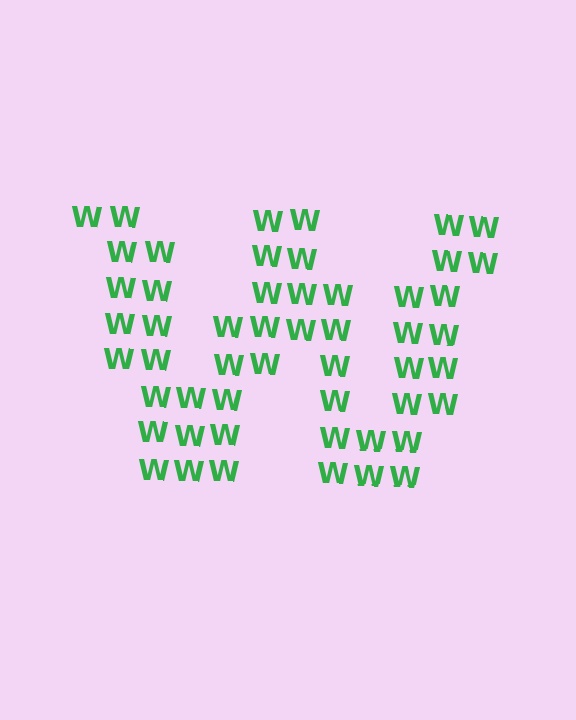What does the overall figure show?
The overall figure shows the letter W.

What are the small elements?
The small elements are letter W's.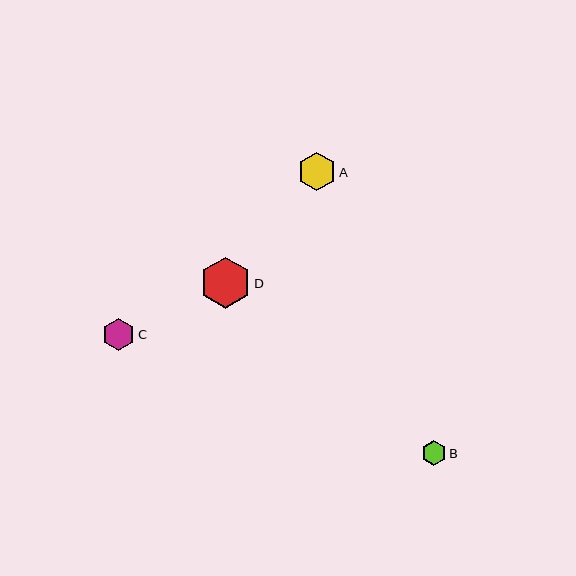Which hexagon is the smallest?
Hexagon B is the smallest with a size of approximately 24 pixels.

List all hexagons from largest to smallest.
From largest to smallest: D, A, C, B.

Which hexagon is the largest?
Hexagon D is the largest with a size of approximately 51 pixels.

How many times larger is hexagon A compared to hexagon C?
Hexagon A is approximately 1.2 times the size of hexagon C.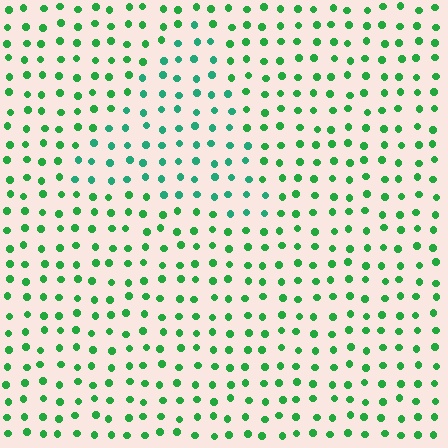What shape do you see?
I see a triangle.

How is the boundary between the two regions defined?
The boundary is defined purely by a slight shift in hue (about 27 degrees). Spacing, size, and orientation are identical on both sides.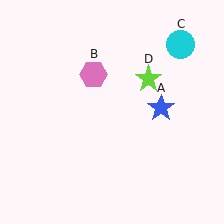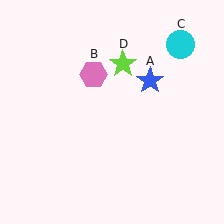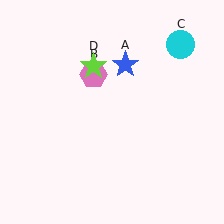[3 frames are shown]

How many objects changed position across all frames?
2 objects changed position: blue star (object A), lime star (object D).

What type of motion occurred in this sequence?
The blue star (object A), lime star (object D) rotated counterclockwise around the center of the scene.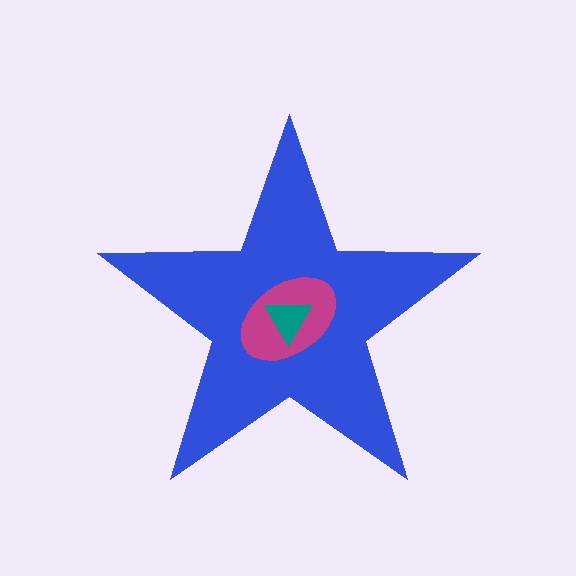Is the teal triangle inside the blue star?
Yes.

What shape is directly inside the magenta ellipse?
The teal triangle.